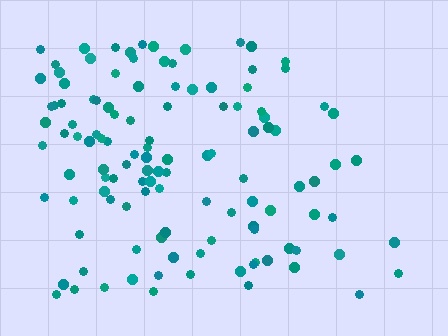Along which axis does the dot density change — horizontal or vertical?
Horizontal.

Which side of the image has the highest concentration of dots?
The left.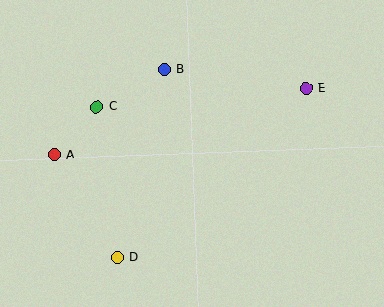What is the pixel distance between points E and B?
The distance between E and B is 143 pixels.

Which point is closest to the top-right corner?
Point E is closest to the top-right corner.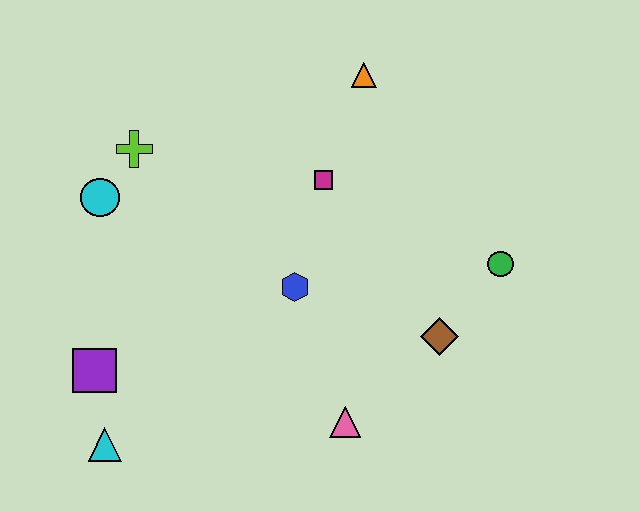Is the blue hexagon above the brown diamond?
Yes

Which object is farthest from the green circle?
The cyan triangle is farthest from the green circle.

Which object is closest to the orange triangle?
The magenta square is closest to the orange triangle.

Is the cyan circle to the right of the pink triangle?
No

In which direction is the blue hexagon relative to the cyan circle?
The blue hexagon is to the right of the cyan circle.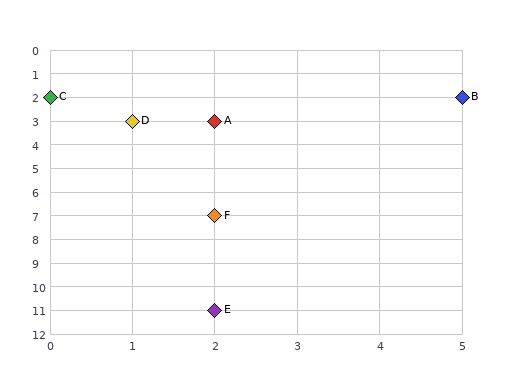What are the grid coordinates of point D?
Point D is at grid coordinates (1, 3).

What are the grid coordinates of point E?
Point E is at grid coordinates (2, 11).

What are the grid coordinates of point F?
Point F is at grid coordinates (2, 7).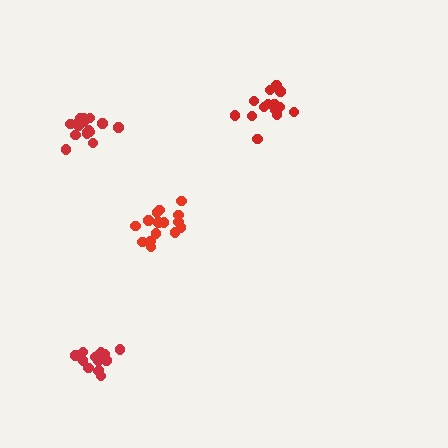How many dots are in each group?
Group 1: 15 dots, Group 2: 17 dots, Group 3: 16 dots, Group 4: 16 dots (64 total).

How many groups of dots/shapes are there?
There are 4 groups.